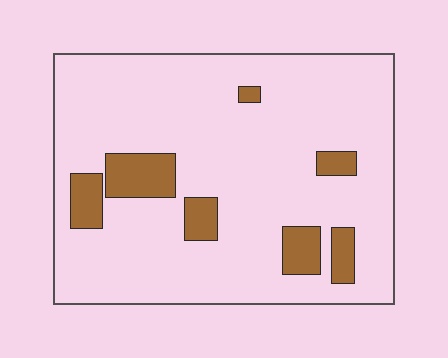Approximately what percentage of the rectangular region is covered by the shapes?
Approximately 15%.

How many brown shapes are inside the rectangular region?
7.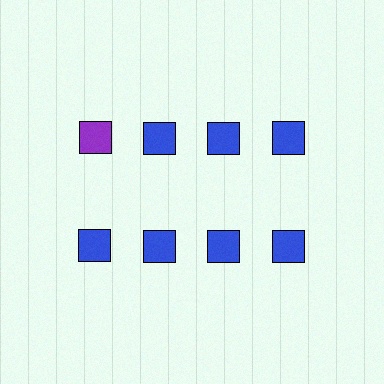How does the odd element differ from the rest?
It has a different color: purple instead of blue.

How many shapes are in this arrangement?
There are 8 shapes arranged in a grid pattern.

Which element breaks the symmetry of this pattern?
The purple square in the top row, leftmost column breaks the symmetry. All other shapes are blue squares.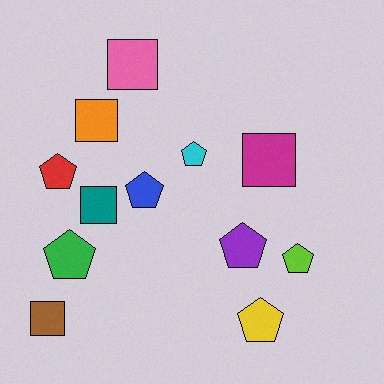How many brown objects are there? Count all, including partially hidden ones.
There is 1 brown object.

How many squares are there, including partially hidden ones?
There are 5 squares.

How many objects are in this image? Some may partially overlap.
There are 12 objects.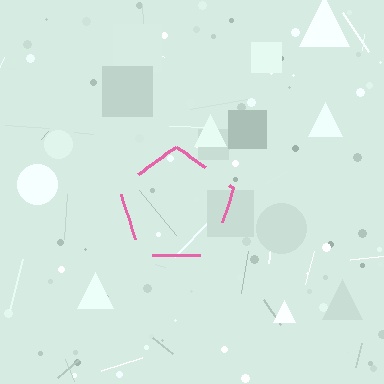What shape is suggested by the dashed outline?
The dashed outline suggests a pentagon.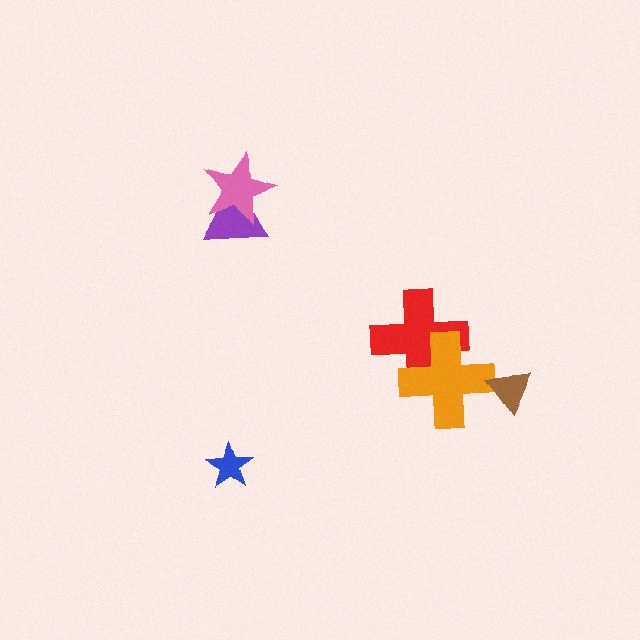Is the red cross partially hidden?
Yes, it is partially covered by another shape.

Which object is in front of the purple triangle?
The pink star is in front of the purple triangle.